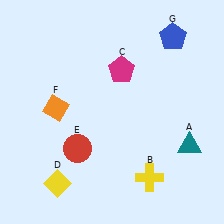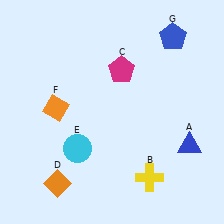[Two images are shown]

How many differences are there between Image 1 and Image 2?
There are 3 differences between the two images.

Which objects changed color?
A changed from teal to blue. D changed from yellow to orange. E changed from red to cyan.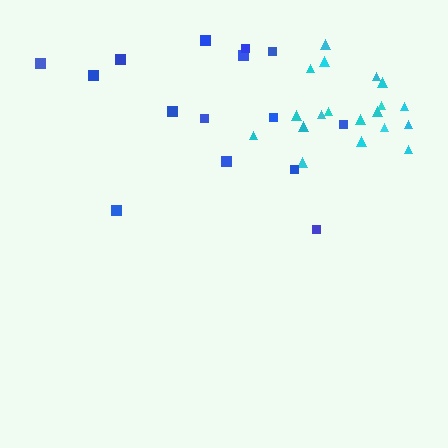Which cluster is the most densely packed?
Cyan.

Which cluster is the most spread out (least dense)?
Blue.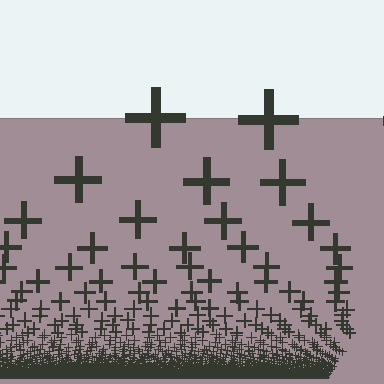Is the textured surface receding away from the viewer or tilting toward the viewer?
The surface appears to tilt toward the viewer. Texture elements get larger and sparser toward the top.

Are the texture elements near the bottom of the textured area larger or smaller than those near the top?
Smaller. The gradient is inverted — elements near the bottom are smaller and denser.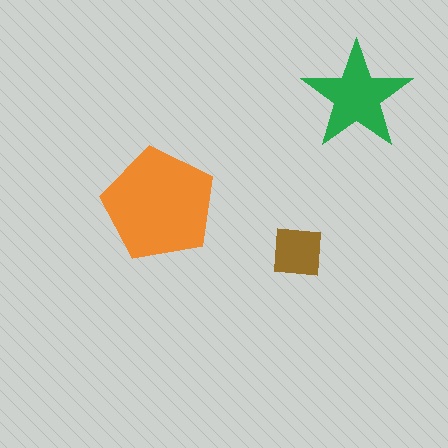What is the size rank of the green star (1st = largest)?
2nd.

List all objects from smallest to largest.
The brown square, the green star, the orange pentagon.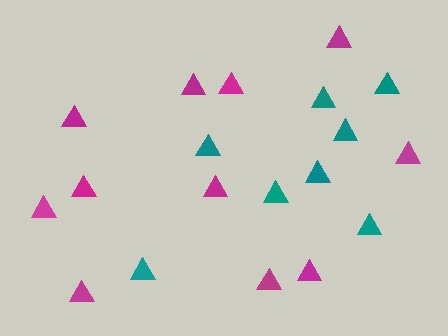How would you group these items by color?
There are 2 groups: one group of magenta triangles (11) and one group of teal triangles (8).